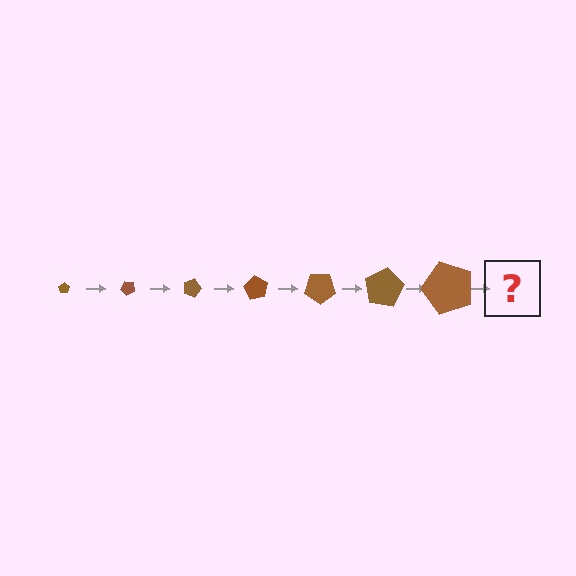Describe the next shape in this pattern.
It should be a pentagon, larger than the previous one and rotated 315 degrees from the start.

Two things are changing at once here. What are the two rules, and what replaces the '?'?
The two rules are that the pentagon grows larger each step and it rotates 45 degrees each step. The '?' should be a pentagon, larger than the previous one and rotated 315 degrees from the start.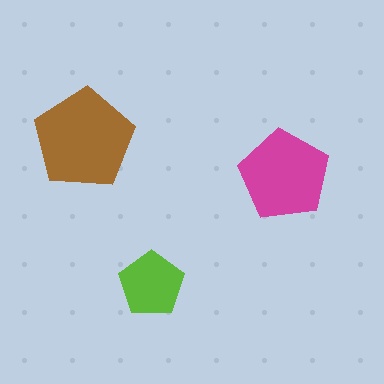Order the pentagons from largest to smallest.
the brown one, the magenta one, the lime one.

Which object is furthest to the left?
The brown pentagon is leftmost.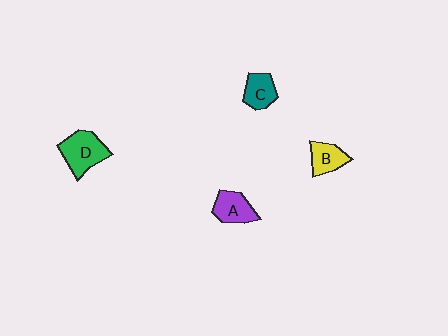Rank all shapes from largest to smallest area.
From largest to smallest: D (green), A (purple), B (yellow), C (teal).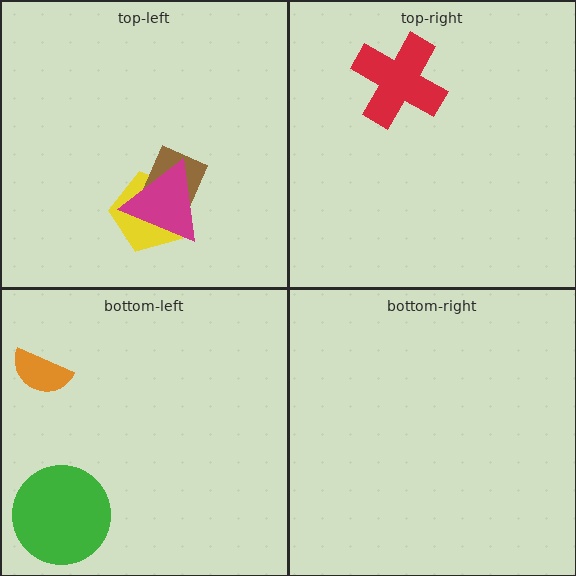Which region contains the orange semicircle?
The bottom-left region.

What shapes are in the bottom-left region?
The orange semicircle, the green circle.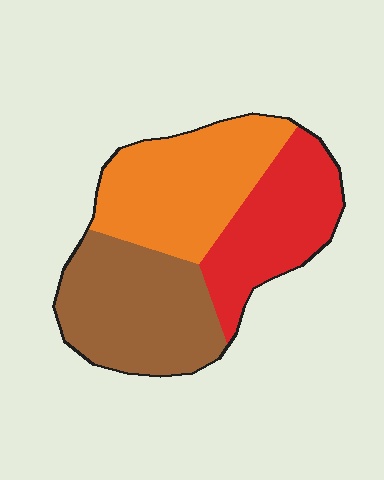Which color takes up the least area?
Red, at roughly 30%.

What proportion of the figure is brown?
Brown covers 36% of the figure.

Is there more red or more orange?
Orange.